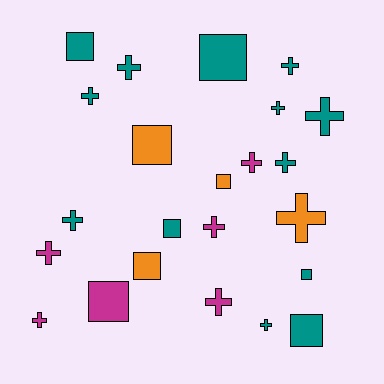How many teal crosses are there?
There are 8 teal crosses.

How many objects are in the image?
There are 23 objects.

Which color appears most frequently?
Teal, with 13 objects.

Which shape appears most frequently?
Cross, with 14 objects.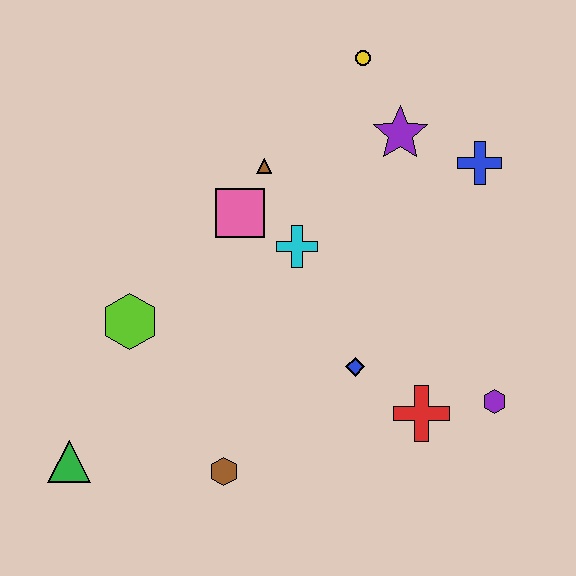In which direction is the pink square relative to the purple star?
The pink square is to the left of the purple star.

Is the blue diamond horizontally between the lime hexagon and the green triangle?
No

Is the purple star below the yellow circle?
Yes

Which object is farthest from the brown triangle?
The green triangle is farthest from the brown triangle.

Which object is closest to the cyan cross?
The pink square is closest to the cyan cross.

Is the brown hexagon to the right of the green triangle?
Yes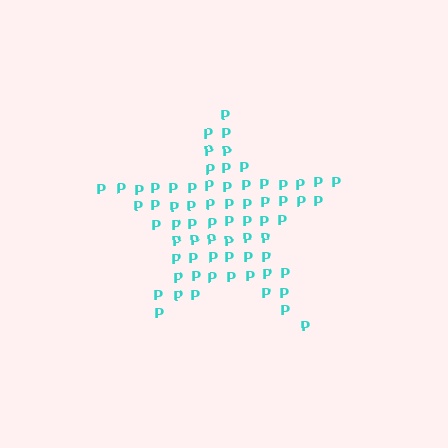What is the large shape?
The large shape is a star.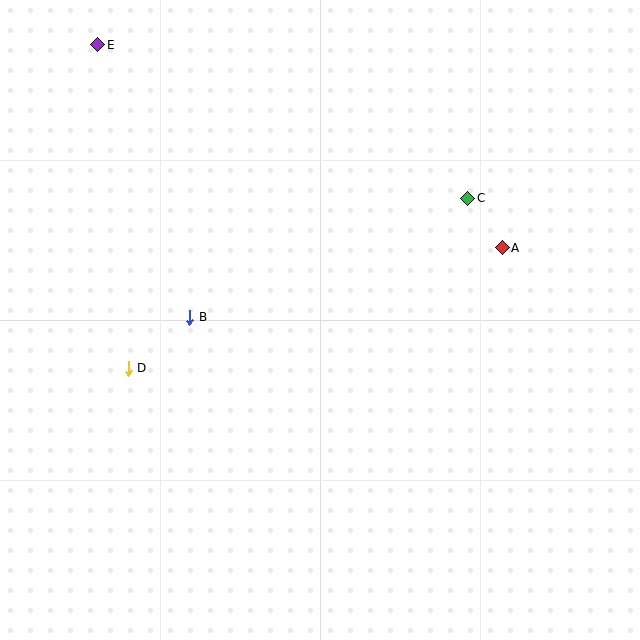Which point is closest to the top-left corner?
Point E is closest to the top-left corner.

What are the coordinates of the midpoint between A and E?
The midpoint between A and E is at (300, 146).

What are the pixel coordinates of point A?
Point A is at (502, 248).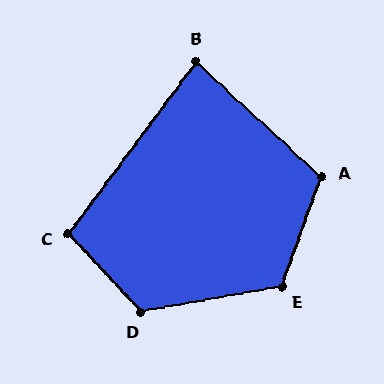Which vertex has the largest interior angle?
D, at approximately 123 degrees.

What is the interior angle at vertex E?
Approximately 120 degrees (obtuse).